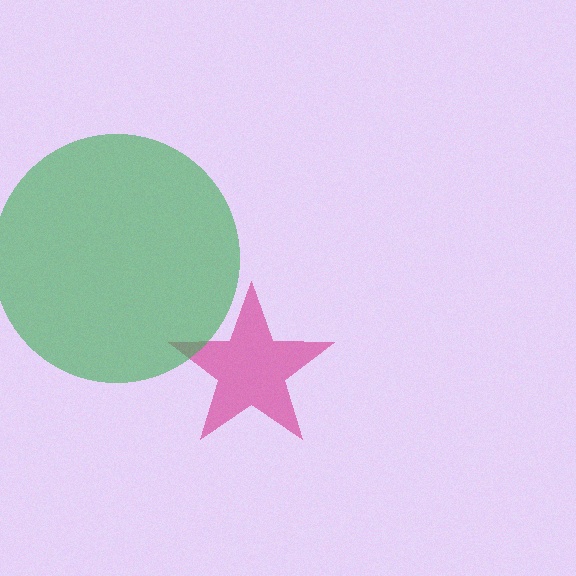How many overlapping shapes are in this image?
There are 2 overlapping shapes in the image.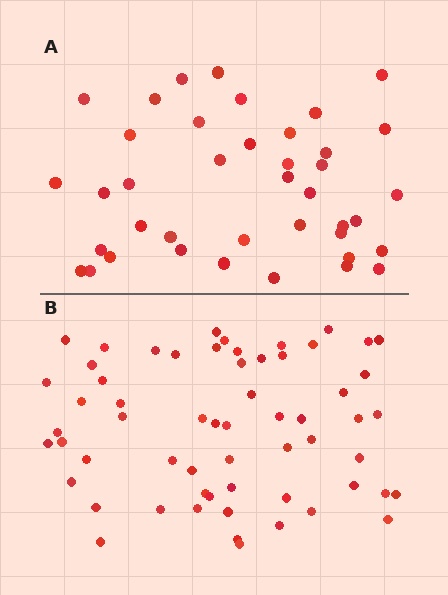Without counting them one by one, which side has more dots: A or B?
Region B (the bottom region) has more dots.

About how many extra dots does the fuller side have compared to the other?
Region B has approximately 20 more dots than region A.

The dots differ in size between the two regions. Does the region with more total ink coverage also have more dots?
No. Region A has more total ink coverage because its dots are larger, but region B actually contains more individual dots. Total area can be misleading — the number of items is what matters here.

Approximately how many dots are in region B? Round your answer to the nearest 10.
About 60 dots.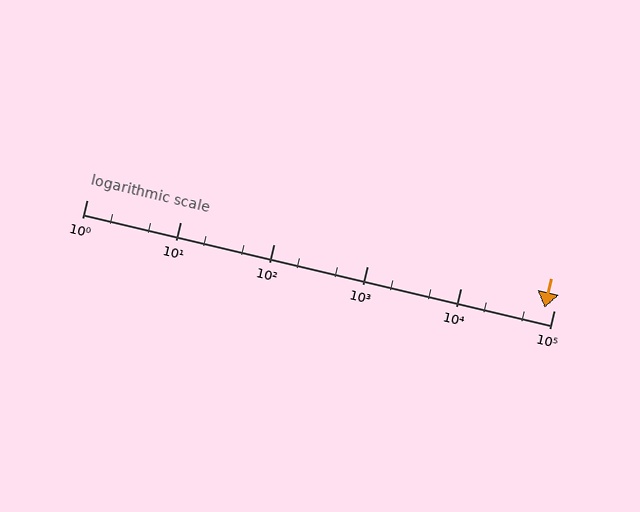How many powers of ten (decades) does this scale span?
The scale spans 5 decades, from 1 to 100000.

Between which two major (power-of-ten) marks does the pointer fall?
The pointer is between 10000 and 100000.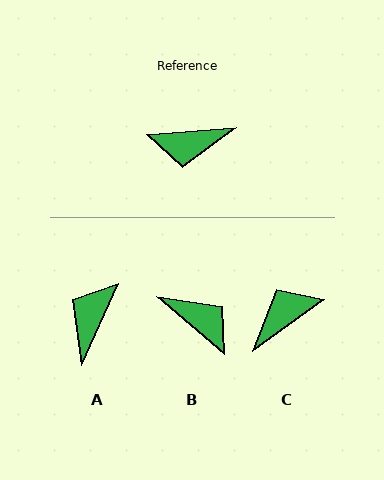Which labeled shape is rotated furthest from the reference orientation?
C, about 148 degrees away.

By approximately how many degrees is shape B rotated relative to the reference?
Approximately 136 degrees counter-clockwise.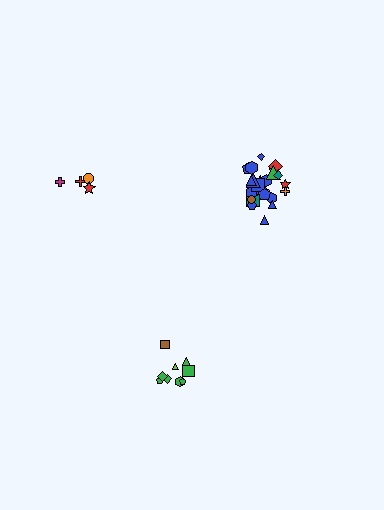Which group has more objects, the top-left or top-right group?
The top-right group.